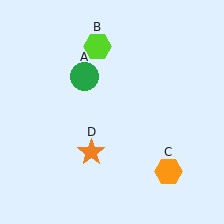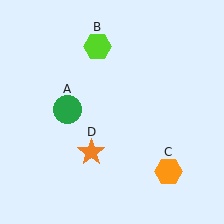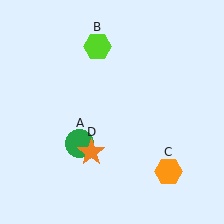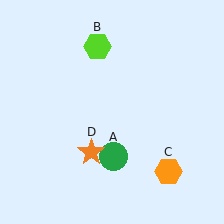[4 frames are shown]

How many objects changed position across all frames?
1 object changed position: green circle (object A).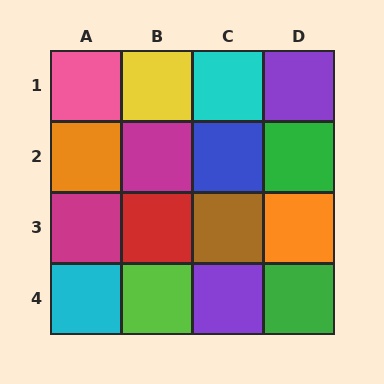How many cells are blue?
1 cell is blue.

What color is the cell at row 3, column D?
Orange.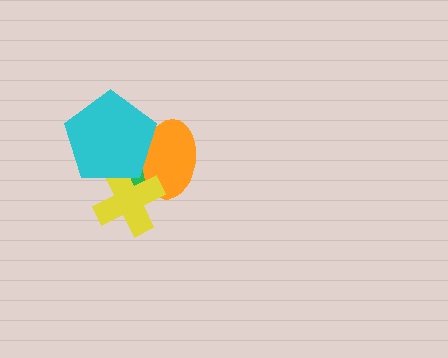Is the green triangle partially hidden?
Yes, it is partially covered by another shape.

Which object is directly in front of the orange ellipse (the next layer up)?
The yellow cross is directly in front of the orange ellipse.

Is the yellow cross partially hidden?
Yes, it is partially covered by another shape.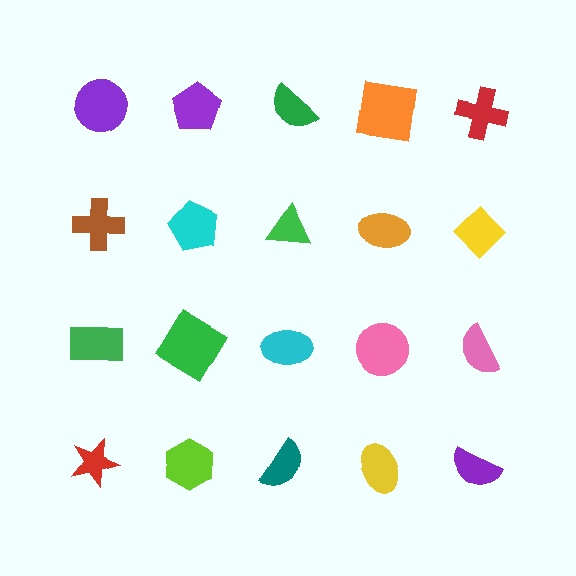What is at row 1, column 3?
A green semicircle.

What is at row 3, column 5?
A pink semicircle.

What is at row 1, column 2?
A purple pentagon.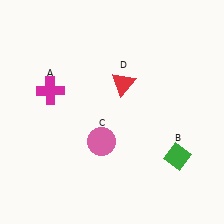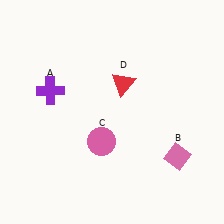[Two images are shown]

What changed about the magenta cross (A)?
In Image 1, A is magenta. In Image 2, it changed to purple.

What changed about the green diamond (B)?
In Image 1, B is green. In Image 2, it changed to pink.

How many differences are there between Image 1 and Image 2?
There are 2 differences between the two images.